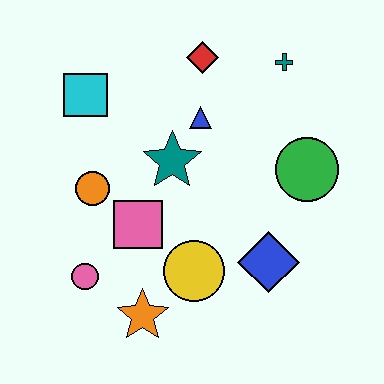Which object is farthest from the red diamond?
The orange star is farthest from the red diamond.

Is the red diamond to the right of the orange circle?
Yes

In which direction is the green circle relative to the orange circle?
The green circle is to the right of the orange circle.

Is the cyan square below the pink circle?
No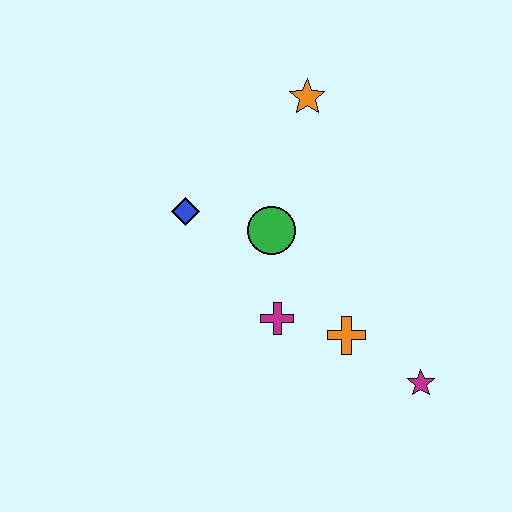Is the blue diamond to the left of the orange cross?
Yes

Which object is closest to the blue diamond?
The green circle is closest to the blue diamond.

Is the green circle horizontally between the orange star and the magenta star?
No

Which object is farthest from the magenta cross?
The orange star is farthest from the magenta cross.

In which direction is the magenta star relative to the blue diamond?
The magenta star is to the right of the blue diamond.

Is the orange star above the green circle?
Yes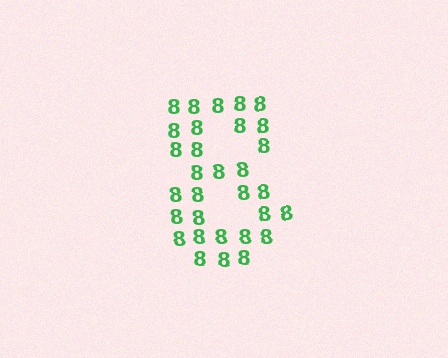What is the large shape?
The large shape is the digit 8.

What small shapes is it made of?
It is made of small digit 8's.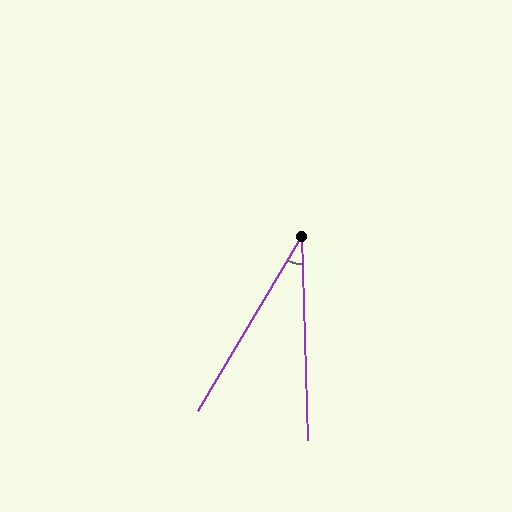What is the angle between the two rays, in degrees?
Approximately 32 degrees.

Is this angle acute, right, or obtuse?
It is acute.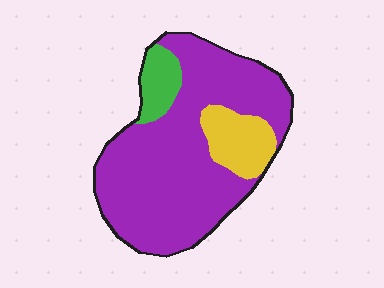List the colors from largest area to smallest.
From largest to smallest: purple, yellow, green.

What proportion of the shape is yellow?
Yellow takes up about one eighth (1/8) of the shape.